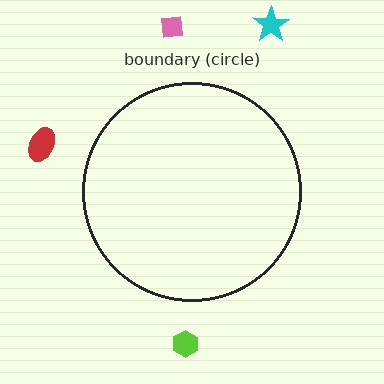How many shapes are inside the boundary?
0 inside, 4 outside.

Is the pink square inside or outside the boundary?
Outside.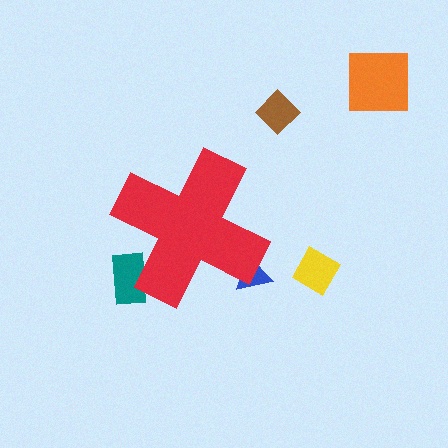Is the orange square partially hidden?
No, the orange square is fully visible.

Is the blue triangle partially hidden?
Yes, the blue triangle is partially hidden behind the red cross.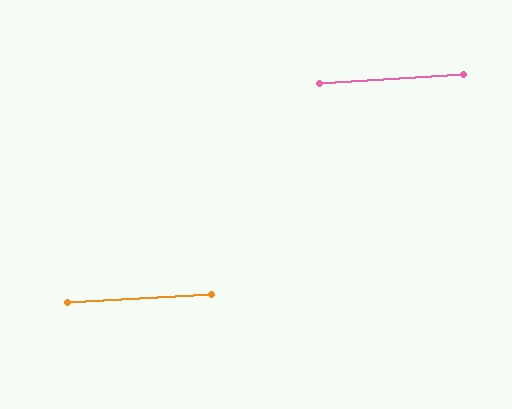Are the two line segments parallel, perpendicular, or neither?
Parallel — their directions differ by only 0.2°.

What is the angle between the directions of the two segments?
Approximately 0 degrees.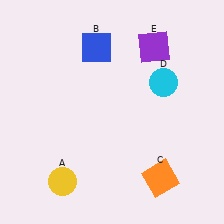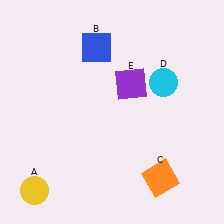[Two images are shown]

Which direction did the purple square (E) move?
The purple square (E) moved down.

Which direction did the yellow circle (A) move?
The yellow circle (A) moved left.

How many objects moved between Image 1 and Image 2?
2 objects moved between the two images.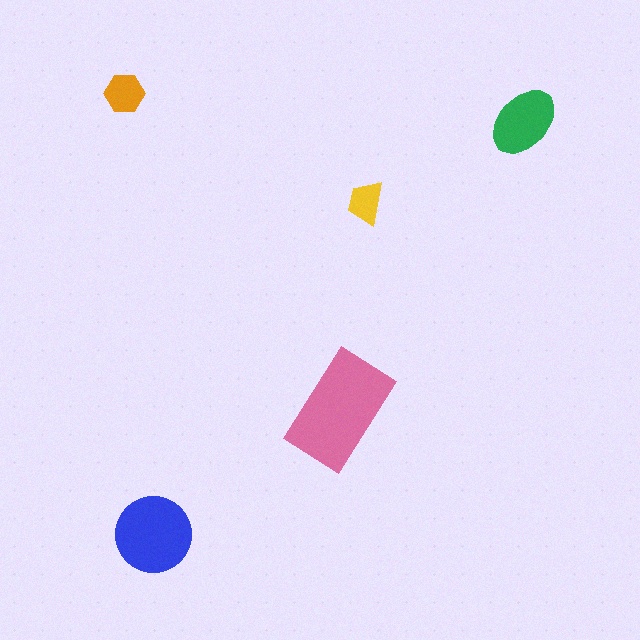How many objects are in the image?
There are 5 objects in the image.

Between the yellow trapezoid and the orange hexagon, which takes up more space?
The orange hexagon.